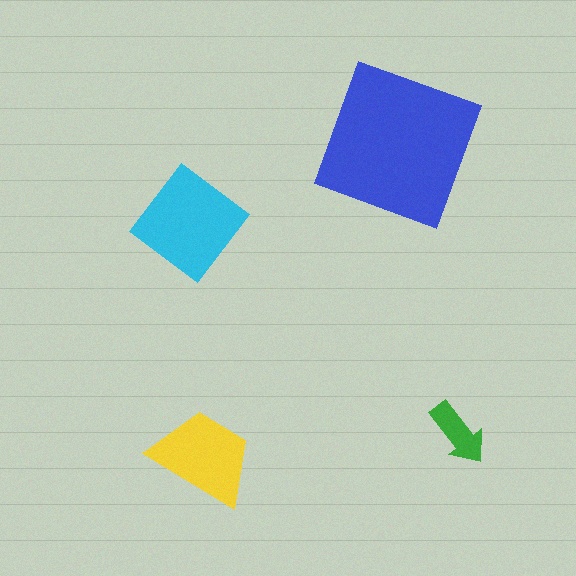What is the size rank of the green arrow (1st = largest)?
4th.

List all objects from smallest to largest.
The green arrow, the yellow trapezoid, the cyan diamond, the blue square.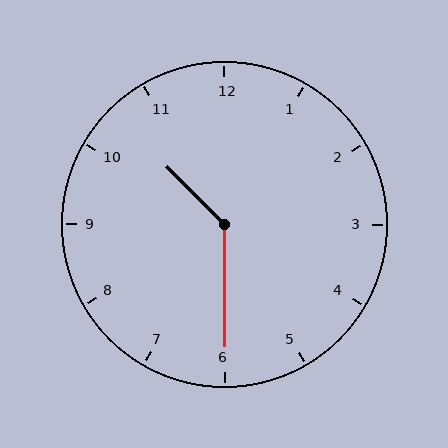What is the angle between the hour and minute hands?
Approximately 135 degrees.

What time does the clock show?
10:30.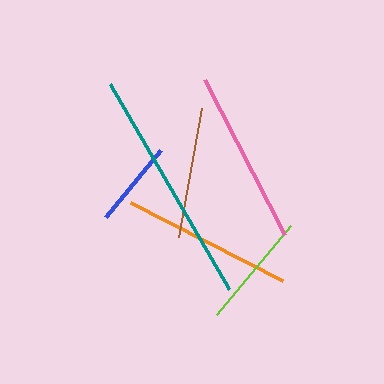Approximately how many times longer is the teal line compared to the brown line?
The teal line is approximately 1.8 times the length of the brown line.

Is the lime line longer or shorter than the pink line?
The pink line is longer than the lime line.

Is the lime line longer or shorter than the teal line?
The teal line is longer than the lime line.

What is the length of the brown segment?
The brown segment is approximately 131 pixels long.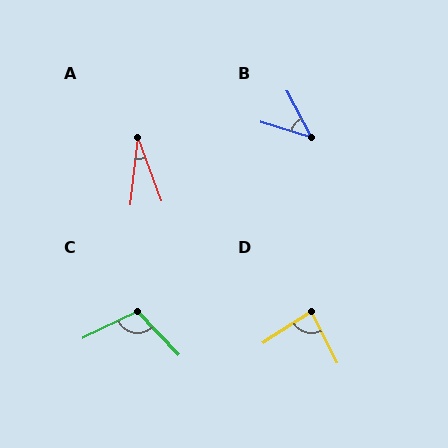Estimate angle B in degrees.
Approximately 46 degrees.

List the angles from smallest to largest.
A (26°), B (46°), D (83°), C (107°).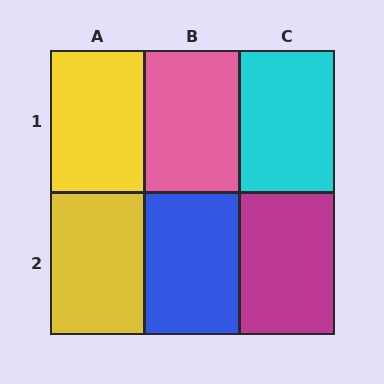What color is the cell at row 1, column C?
Cyan.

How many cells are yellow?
2 cells are yellow.